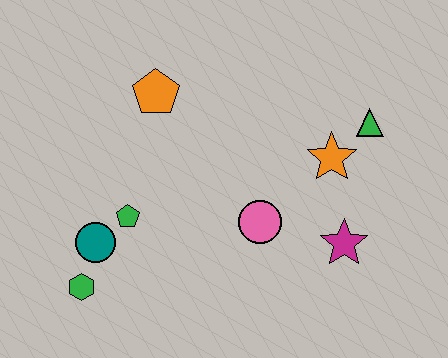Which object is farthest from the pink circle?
The green hexagon is farthest from the pink circle.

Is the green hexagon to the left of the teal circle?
Yes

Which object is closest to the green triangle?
The orange star is closest to the green triangle.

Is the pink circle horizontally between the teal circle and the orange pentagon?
No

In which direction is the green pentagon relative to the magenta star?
The green pentagon is to the left of the magenta star.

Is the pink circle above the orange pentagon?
No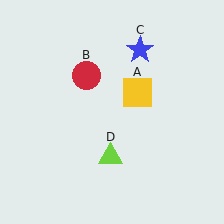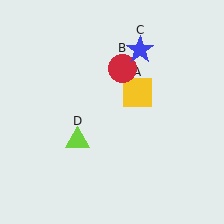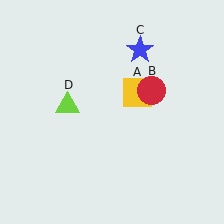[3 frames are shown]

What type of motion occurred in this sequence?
The red circle (object B), lime triangle (object D) rotated clockwise around the center of the scene.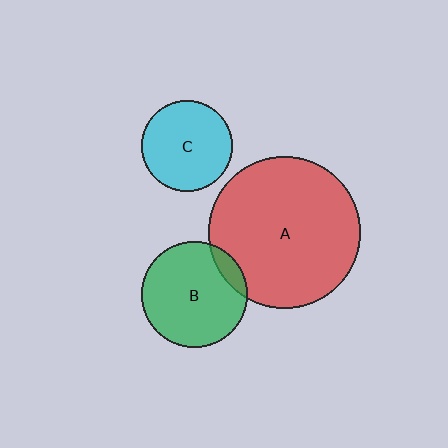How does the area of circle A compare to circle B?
Approximately 2.1 times.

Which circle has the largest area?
Circle A (red).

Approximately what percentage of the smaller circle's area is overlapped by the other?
Approximately 10%.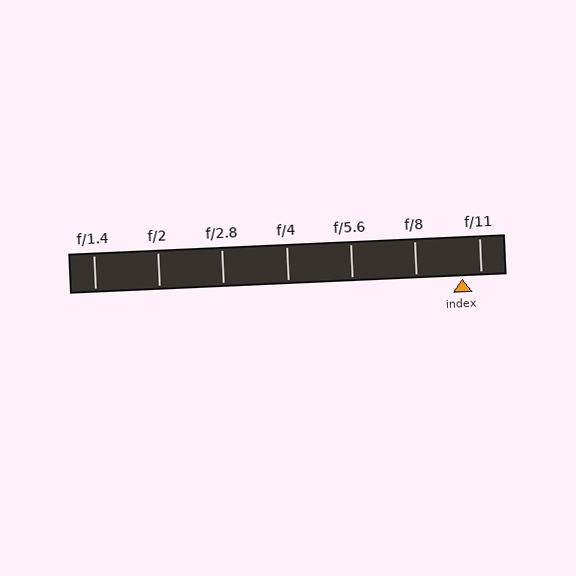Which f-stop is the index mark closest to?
The index mark is closest to f/11.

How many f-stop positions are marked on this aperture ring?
There are 7 f-stop positions marked.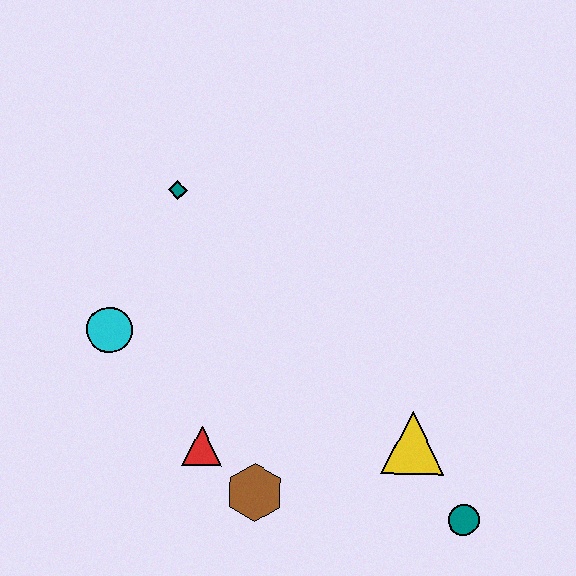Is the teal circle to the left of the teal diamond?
No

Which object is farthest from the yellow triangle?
The teal diamond is farthest from the yellow triangle.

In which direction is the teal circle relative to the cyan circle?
The teal circle is to the right of the cyan circle.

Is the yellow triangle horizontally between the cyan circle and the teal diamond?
No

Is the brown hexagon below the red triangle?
Yes